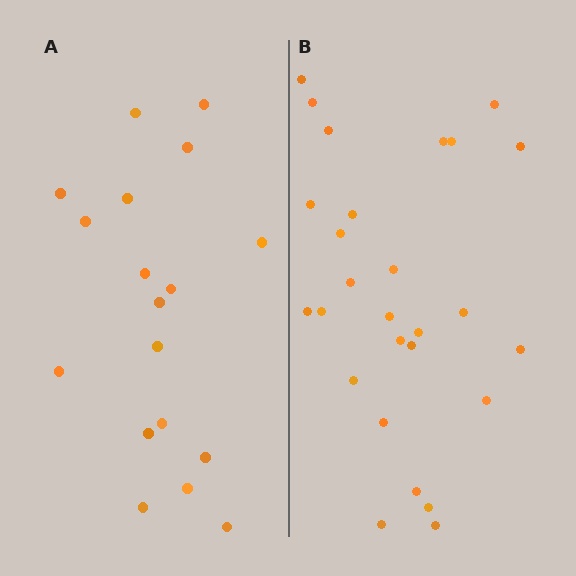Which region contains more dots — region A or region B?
Region B (the right region) has more dots.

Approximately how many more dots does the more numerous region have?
Region B has roughly 8 or so more dots than region A.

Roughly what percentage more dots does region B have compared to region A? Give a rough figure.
About 50% more.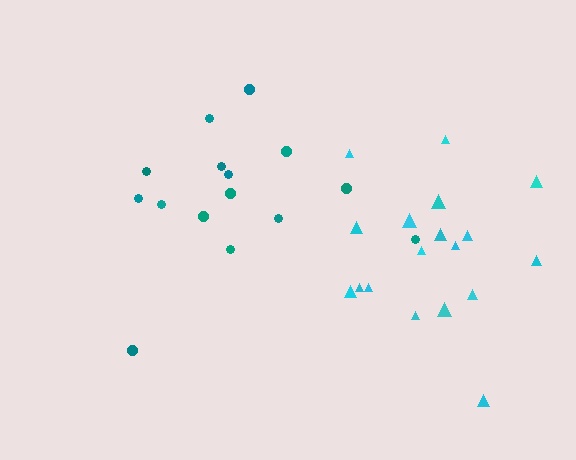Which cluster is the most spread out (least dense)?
Teal.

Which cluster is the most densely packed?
Cyan.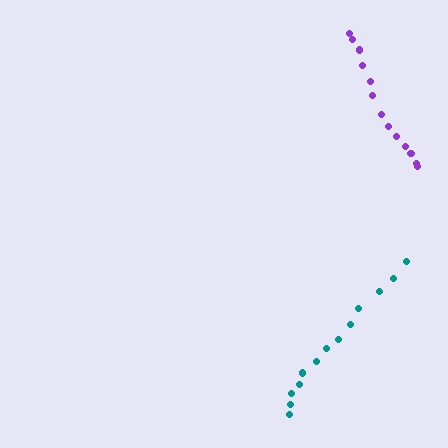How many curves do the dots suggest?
There are 2 distinct paths.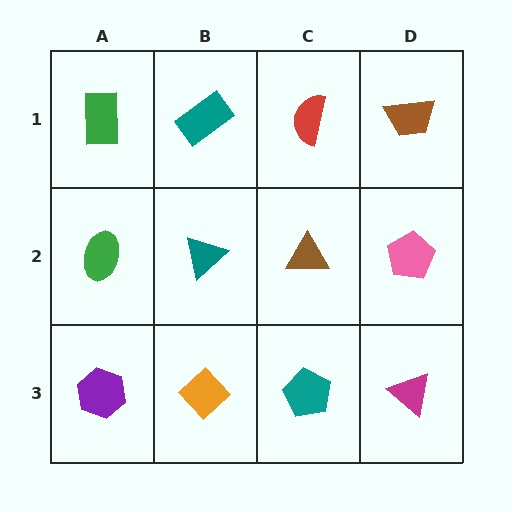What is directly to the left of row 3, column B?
A purple hexagon.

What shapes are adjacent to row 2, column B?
A teal rectangle (row 1, column B), an orange diamond (row 3, column B), a green ellipse (row 2, column A), a brown triangle (row 2, column C).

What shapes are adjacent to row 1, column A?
A green ellipse (row 2, column A), a teal rectangle (row 1, column B).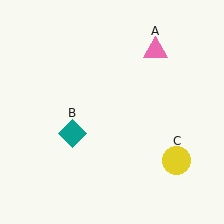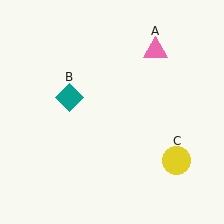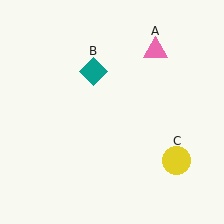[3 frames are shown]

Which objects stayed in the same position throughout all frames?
Pink triangle (object A) and yellow circle (object C) remained stationary.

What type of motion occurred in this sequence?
The teal diamond (object B) rotated clockwise around the center of the scene.